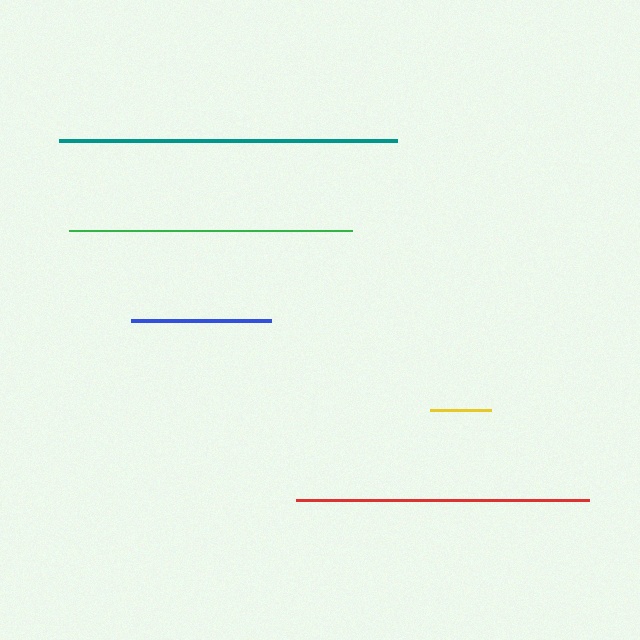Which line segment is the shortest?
The yellow line is the shortest at approximately 61 pixels.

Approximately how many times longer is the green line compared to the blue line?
The green line is approximately 2.0 times the length of the blue line.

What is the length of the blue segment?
The blue segment is approximately 140 pixels long.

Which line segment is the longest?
The teal line is the longest at approximately 338 pixels.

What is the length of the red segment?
The red segment is approximately 293 pixels long.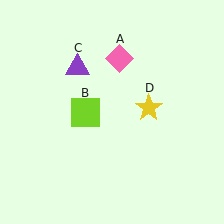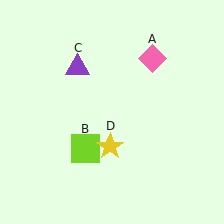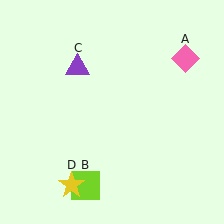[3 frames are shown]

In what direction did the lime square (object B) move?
The lime square (object B) moved down.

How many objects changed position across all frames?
3 objects changed position: pink diamond (object A), lime square (object B), yellow star (object D).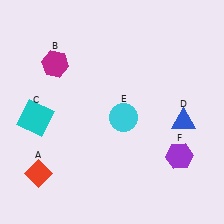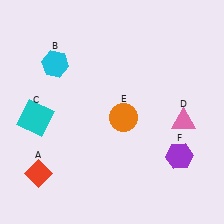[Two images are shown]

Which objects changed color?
B changed from magenta to cyan. D changed from blue to pink. E changed from cyan to orange.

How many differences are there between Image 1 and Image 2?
There are 3 differences between the two images.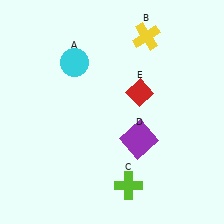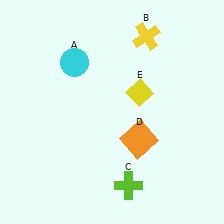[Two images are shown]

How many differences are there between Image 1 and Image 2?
There are 2 differences between the two images.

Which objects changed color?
D changed from purple to orange. E changed from red to yellow.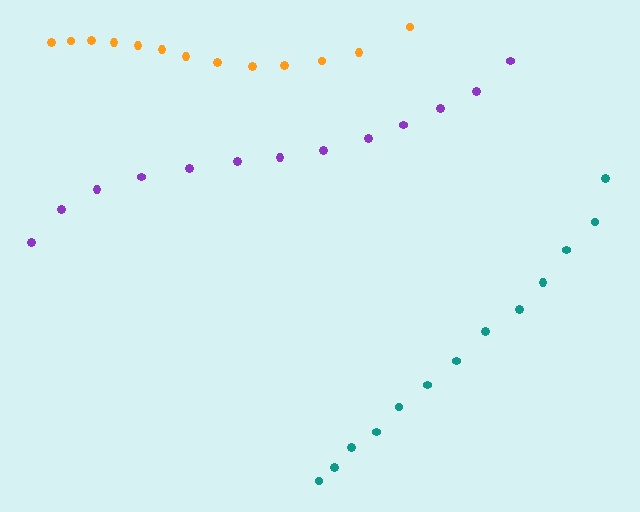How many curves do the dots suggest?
There are 3 distinct paths.